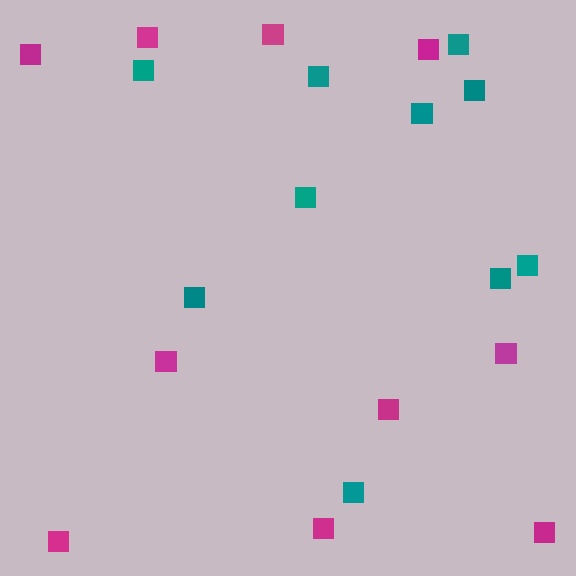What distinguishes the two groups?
There are 2 groups: one group of teal squares (10) and one group of magenta squares (10).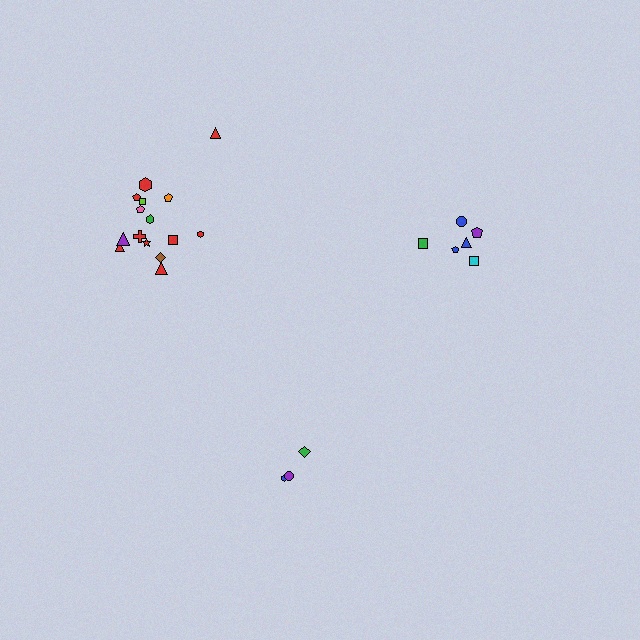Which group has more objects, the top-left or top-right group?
The top-left group.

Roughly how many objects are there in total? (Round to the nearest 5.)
Roughly 25 objects in total.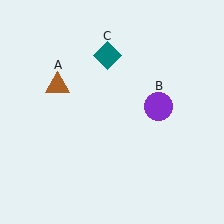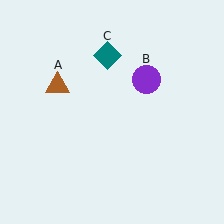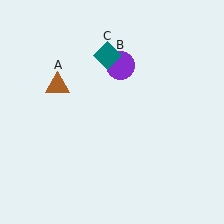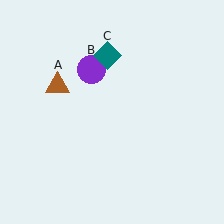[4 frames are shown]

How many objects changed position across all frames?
1 object changed position: purple circle (object B).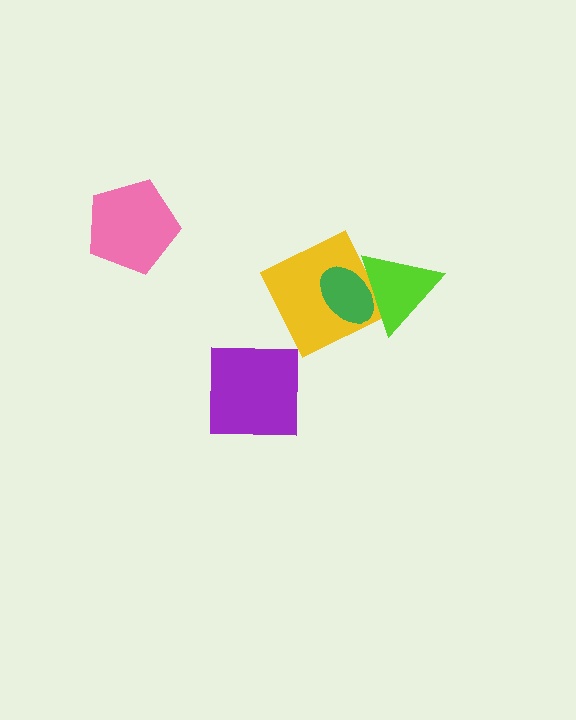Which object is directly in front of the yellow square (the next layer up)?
The green ellipse is directly in front of the yellow square.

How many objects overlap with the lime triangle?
2 objects overlap with the lime triangle.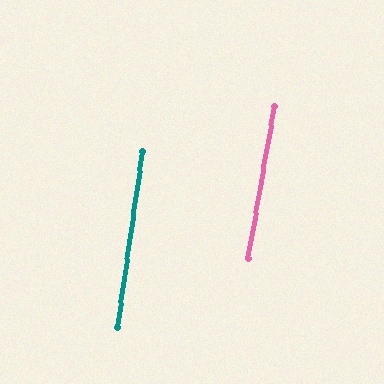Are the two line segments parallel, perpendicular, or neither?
Parallel — their directions differ by only 1.5°.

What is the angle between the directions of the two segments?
Approximately 2 degrees.